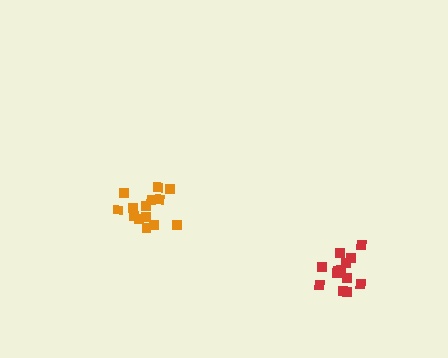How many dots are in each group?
Group 1: 14 dots, Group 2: 13 dots (27 total).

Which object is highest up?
The orange cluster is topmost.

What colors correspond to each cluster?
The clusters are colored: orange, red.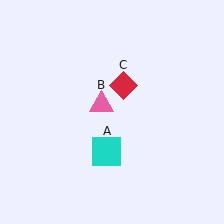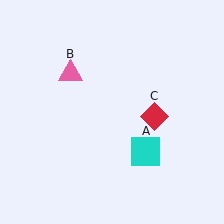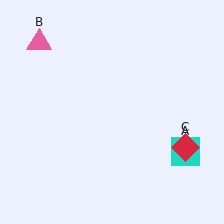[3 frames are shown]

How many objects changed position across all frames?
3 objects changed position: cyan square (object A), pink triangle (object B), red diamond (object C).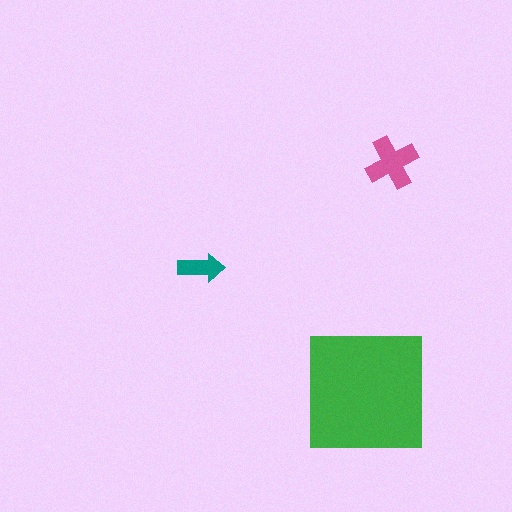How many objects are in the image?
There are 3 objects in the image.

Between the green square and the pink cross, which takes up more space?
The green square.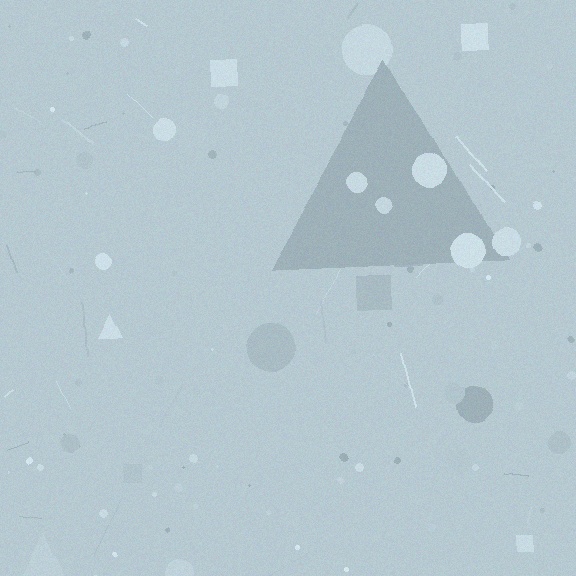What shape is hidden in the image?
A triangle is hidden in the image.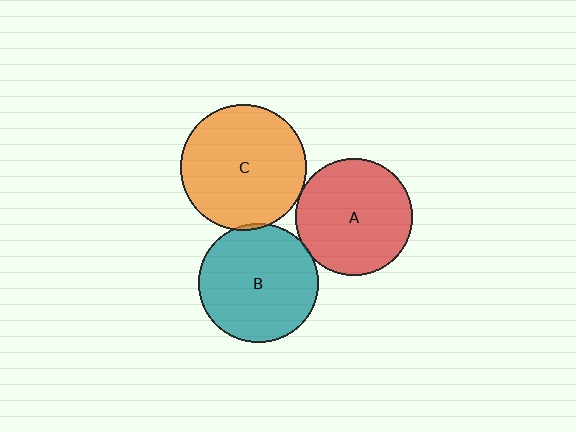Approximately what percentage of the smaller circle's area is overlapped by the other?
Approximately 5%.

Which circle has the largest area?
Circle C (orange).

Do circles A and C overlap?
Yes.